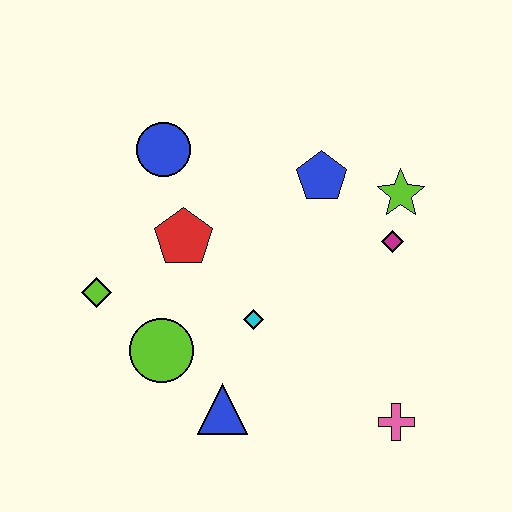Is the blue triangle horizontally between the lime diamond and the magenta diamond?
Yes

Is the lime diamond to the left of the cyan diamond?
Yes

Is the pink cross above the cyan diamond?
No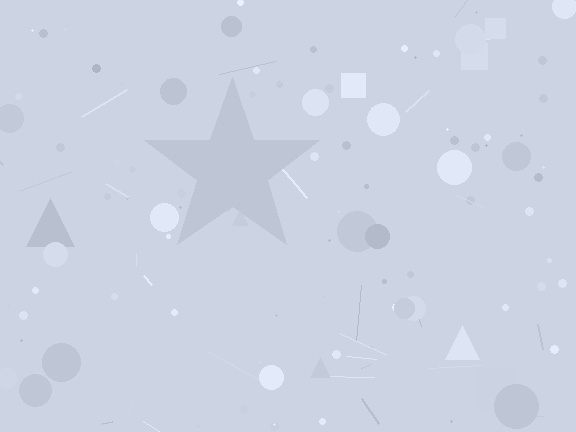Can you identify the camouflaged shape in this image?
The camouflaged shape is a star.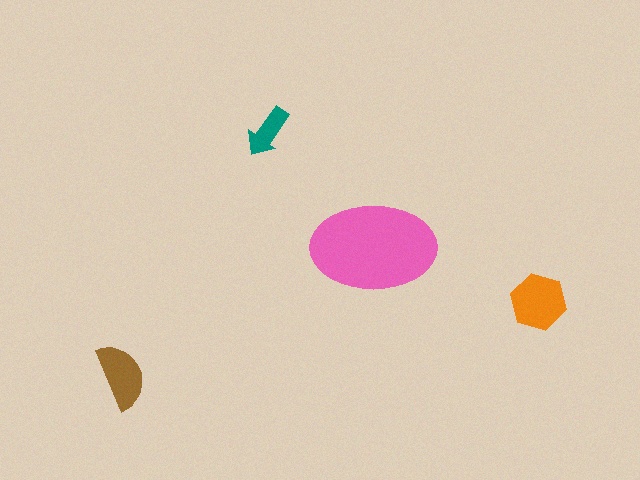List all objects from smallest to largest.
The teal arrow, the brown semicircle, the orange hexagon, the pink ellipse.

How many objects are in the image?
There are 4 objects in the image.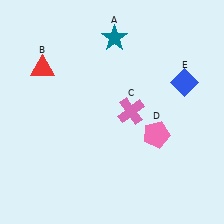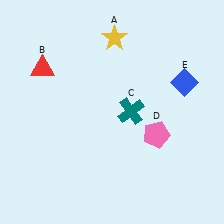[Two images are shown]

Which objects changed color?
A changed from teal to yellow. C changed from pink to teal.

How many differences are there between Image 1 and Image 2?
There are 2 differences between the two images.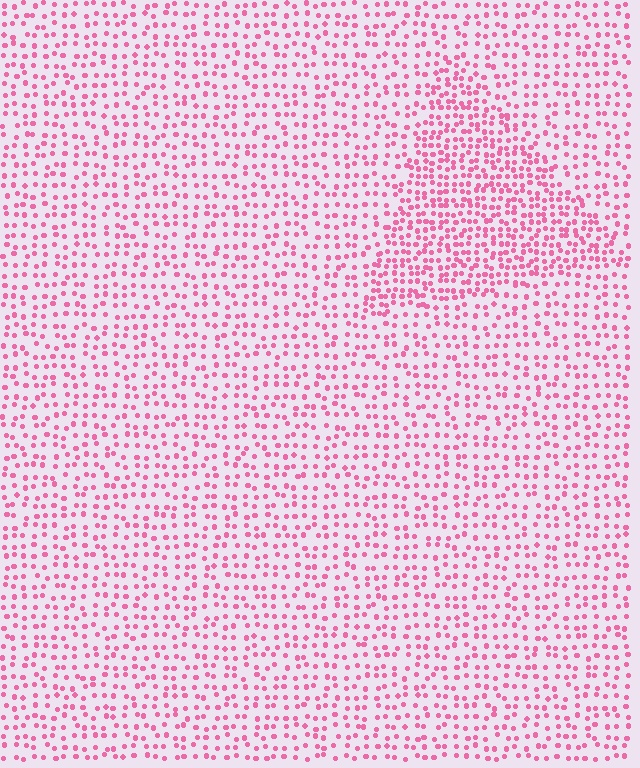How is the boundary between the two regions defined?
The boundary is defined by a change in element density (approximately 1.8x ratio). All elements are the same color, size, and shape.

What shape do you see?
I see a triangle.